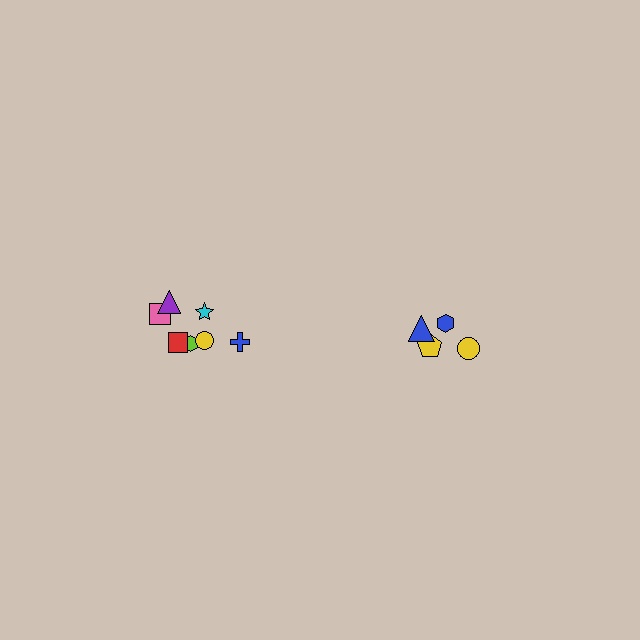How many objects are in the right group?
There are 4 objects.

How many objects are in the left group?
There are 7 objects.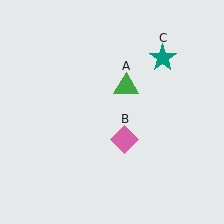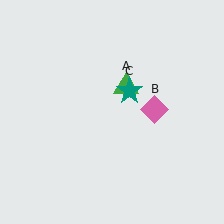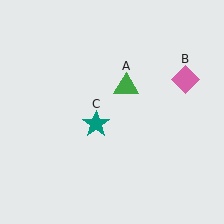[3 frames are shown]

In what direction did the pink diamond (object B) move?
The pink diamond (object B) moved up and to the right.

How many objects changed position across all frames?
2 objects changed position: pink diamond (object B), teal star (object C).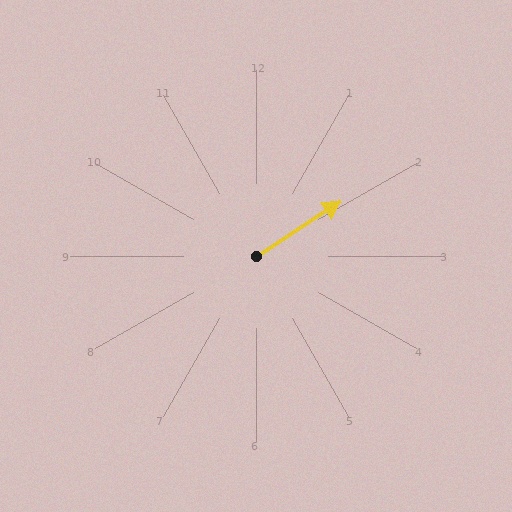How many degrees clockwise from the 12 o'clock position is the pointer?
Approximately 57 degrees.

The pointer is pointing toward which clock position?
Roughly 2 o'clock.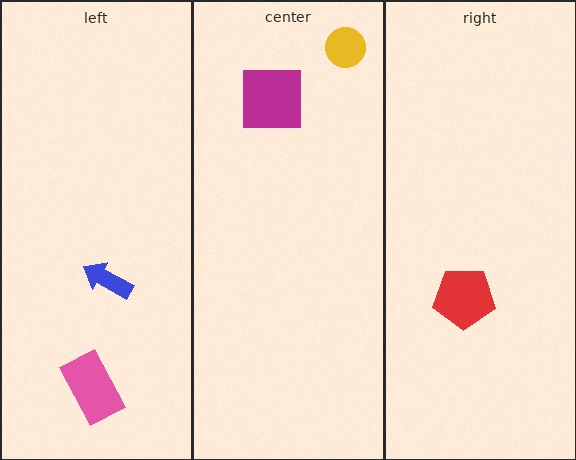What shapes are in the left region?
The pink rectangle, the blue arrow.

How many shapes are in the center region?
2.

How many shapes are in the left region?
2.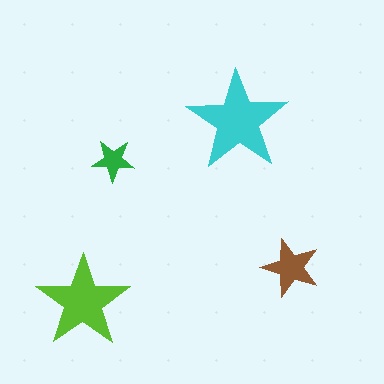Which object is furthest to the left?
The lime star is leftmost.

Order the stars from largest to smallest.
the cyan one, the lime one, the brown one, the green one.